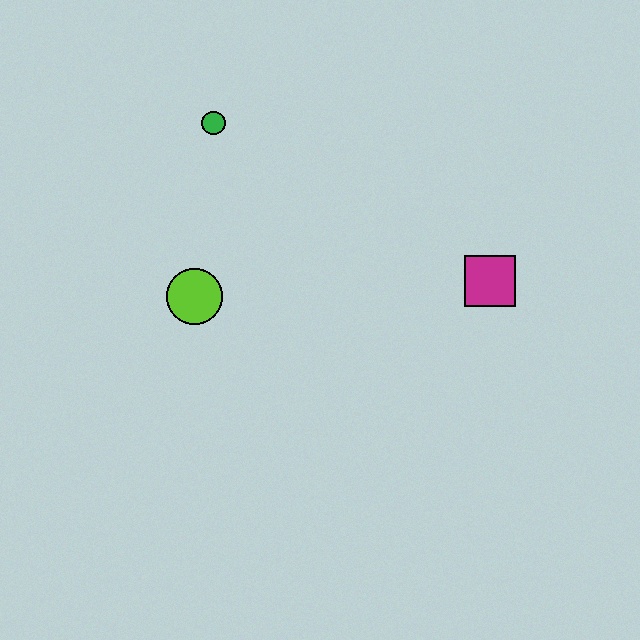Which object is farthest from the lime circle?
The magenta square is farthest from the lime circle.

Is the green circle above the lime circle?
Yes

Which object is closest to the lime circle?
The green circle is closest to the lime circle.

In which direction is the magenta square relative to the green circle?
The magenta square is to the right of the green circle.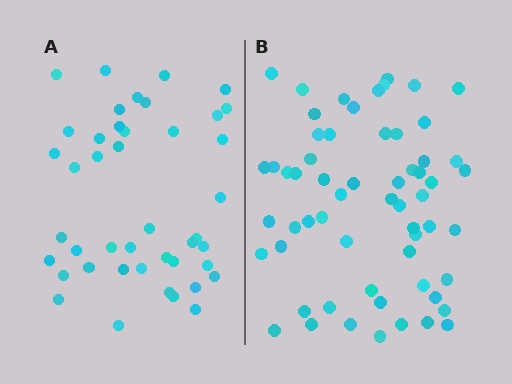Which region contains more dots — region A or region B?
Region B (the right region) has more dots.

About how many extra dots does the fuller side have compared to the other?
Region B has approximately 15 more dots than region A.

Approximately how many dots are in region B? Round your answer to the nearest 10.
About 60 dots.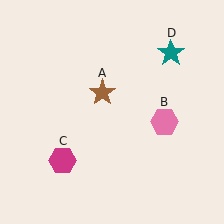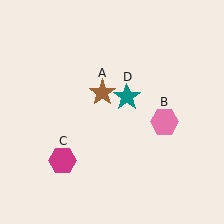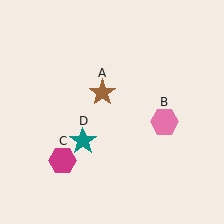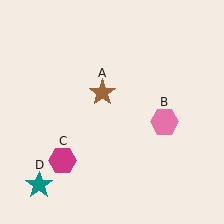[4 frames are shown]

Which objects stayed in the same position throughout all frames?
Brown star (object A) and pink hexagon (object B) and magenta hexagon (object C) remained stationary.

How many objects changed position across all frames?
1 object changed position: teal star (object D).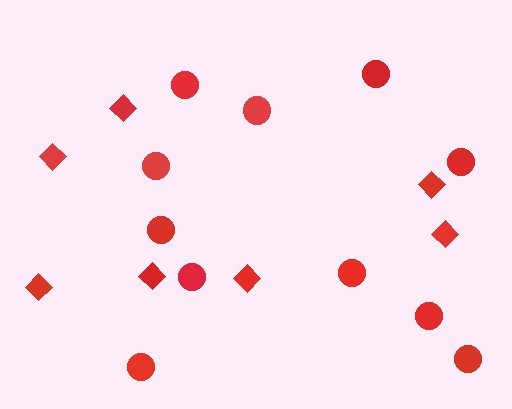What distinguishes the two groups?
There are 2 groups: one group of circles (11) and one group of diamonds (7).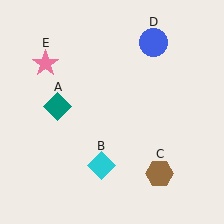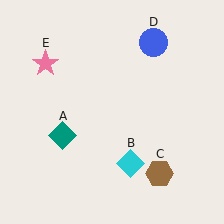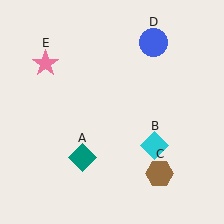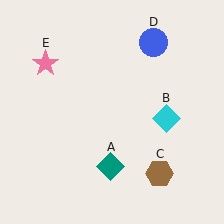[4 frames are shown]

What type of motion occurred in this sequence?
The teal diamond (object A), cyan diamond (object B) rotated counterclockwise around the center of the scene.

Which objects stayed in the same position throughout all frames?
Brown hexagon (object C) and blue circle (object D) and pink star (object E) remained stationary.